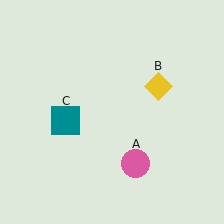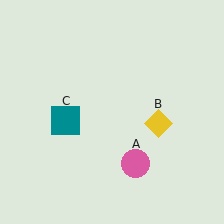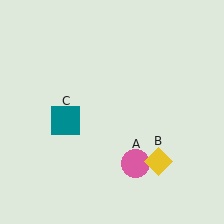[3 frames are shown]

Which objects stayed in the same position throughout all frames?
Pink circle (object A) and teal square (object C) remained stationary.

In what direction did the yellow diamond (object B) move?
The yellow diamond (object B) moved down.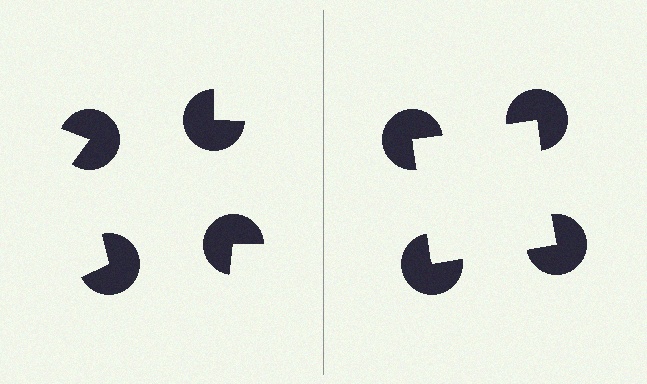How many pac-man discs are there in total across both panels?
8 — 4 on each side.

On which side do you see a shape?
An illusory square appears on the right side. On the left side the wedge cuts are rotated, so no coherent shape forms.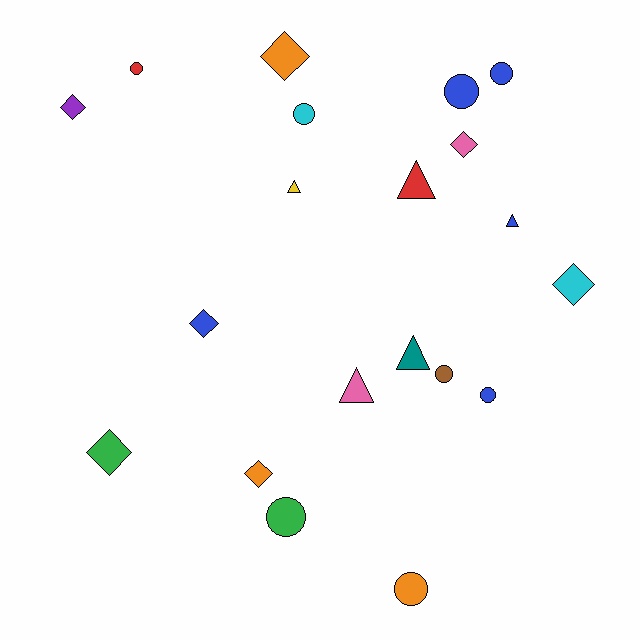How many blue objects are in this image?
There are 5 blue objects.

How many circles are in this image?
There are 8 circles.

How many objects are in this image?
There are 20 objects.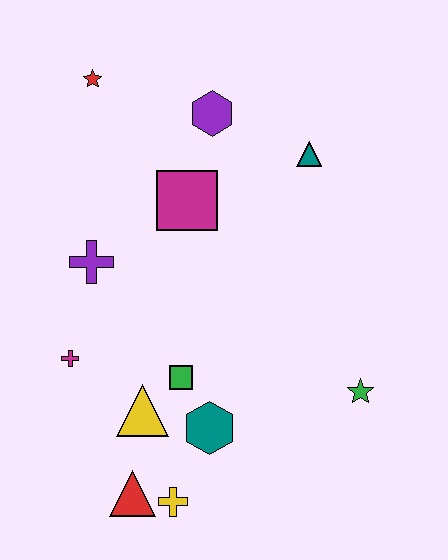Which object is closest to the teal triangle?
The purple hexagon is closest to the teal triangle.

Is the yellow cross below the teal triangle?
Yes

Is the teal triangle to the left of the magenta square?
No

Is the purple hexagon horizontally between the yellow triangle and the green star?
Yes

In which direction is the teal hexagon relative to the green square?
The teal hexagon is below the green square.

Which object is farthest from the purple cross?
The green star is farthest from the purple cross.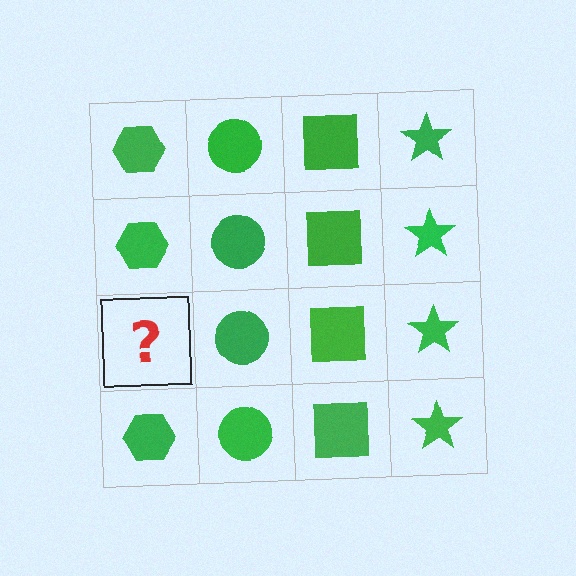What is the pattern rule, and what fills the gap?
The rule is that each column has a consistent shape. The gap should be filled with a green hexagon.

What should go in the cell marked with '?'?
The missing cell should contain a green hexagon.